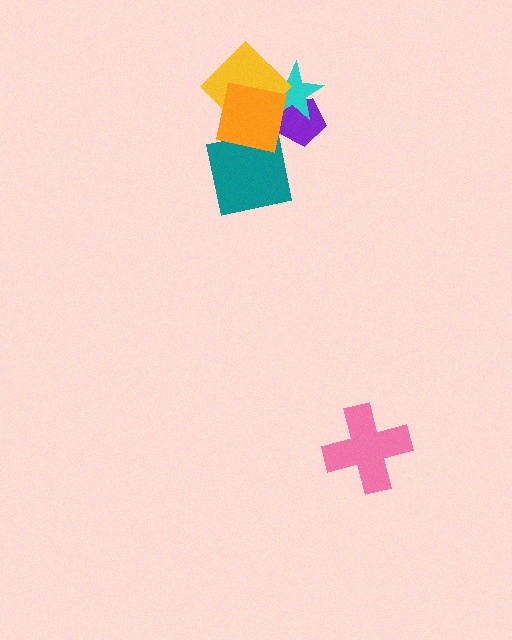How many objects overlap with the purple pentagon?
2 objects overlap with the purple pentagon.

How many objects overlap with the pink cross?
0 objects overlap with the pink cross.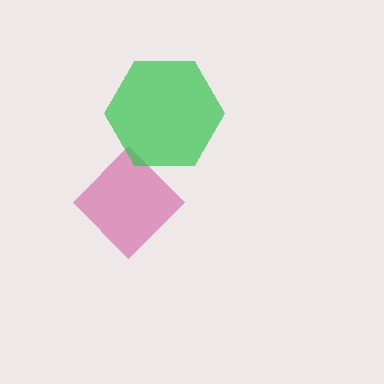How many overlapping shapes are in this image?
There are 2 overlapping shapes in the image.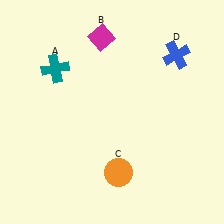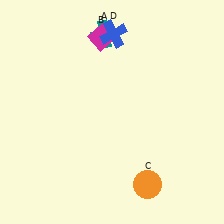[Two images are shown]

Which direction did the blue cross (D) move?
The blue cross (D) moved left.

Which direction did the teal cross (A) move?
The teal cross (A) moved right.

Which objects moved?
The objects that moved are: the teal cross (A), the orange circle (C), the blue cross (D).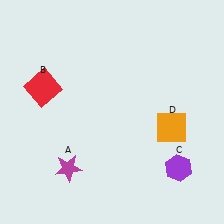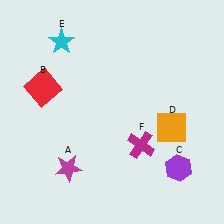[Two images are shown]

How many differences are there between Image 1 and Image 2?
There are 2 differences between the two images.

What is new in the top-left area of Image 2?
A cyan star (E) was added in the top-left area of Image 2.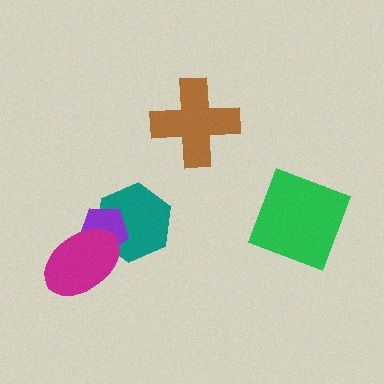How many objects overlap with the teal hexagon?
2 objects overlap with the teal hexagon.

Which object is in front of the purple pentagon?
The magenta ellipse is in front of the purple pentagon.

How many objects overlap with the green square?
0 objects overlap with the green square.